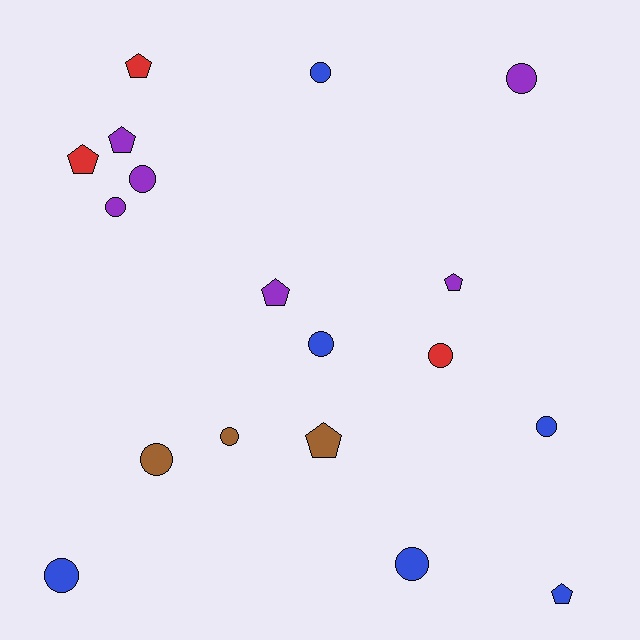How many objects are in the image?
There are 18 objects.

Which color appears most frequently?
Blue, with 6 objects.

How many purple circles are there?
There are 3 purple circles.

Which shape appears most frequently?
Circle, with 11 objects.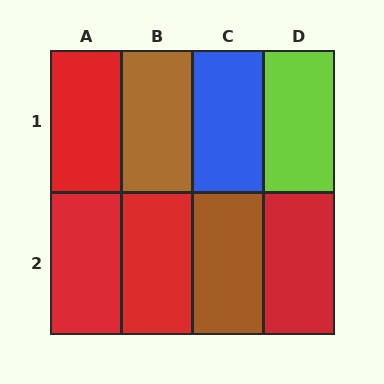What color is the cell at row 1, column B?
Brown.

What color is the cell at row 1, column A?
Red.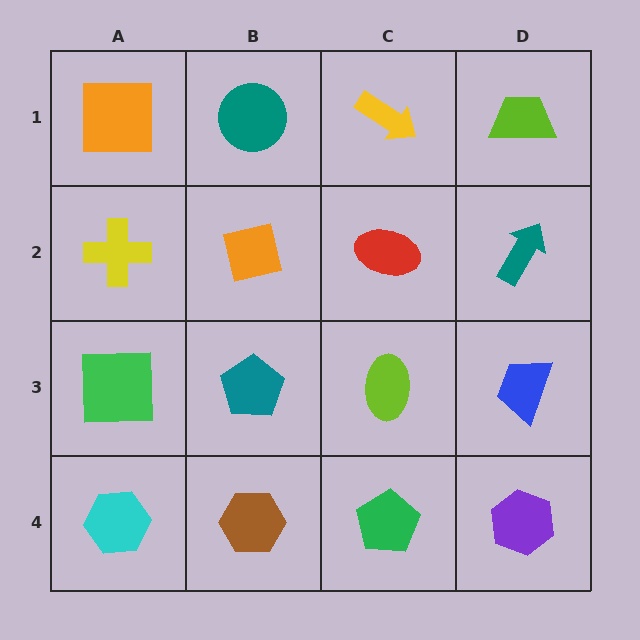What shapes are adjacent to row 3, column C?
A red ellipse (row 2, column C), a green pentagon (row 4, column C), a teal pentagon (row 3, column B), a blue trapezoid (row 3, column D).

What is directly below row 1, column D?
A teal arrow.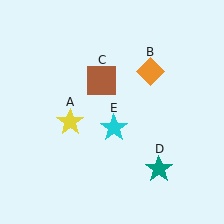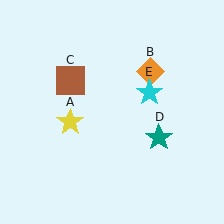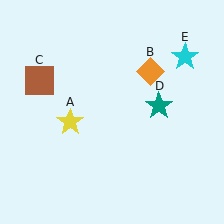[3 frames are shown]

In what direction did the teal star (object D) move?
The teal star (object D) moved up.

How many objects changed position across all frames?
3 objects changed position: brown square (object C), teal star (object D), cyan star (object E).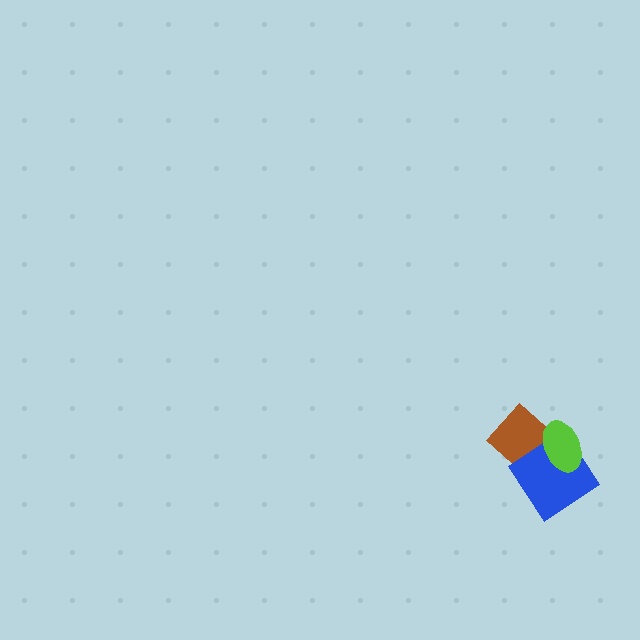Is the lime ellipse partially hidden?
No, no other shape covers it.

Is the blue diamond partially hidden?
Yes, it is partially covered by another shape.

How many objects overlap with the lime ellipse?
2 objects overlap with the lime ellipse.